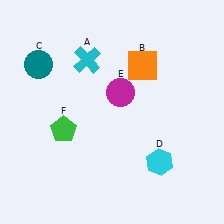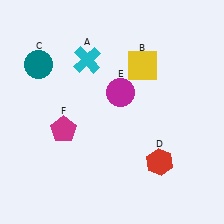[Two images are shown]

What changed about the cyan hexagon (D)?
In Image 1, D is cyan. In Image 2, it changed to red.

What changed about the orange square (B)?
In Image 1, B is orange. In Image 2, it changed to yellow.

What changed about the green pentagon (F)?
In Image 1, F is green. In Image 2, it changed to magenta.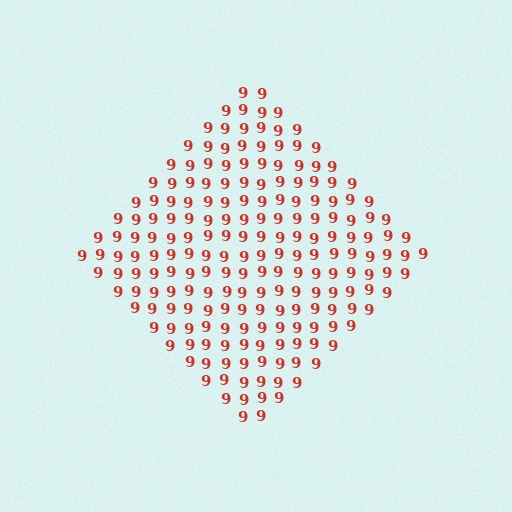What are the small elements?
The small elements are digit 9's.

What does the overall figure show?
The overall figure shows a diamond.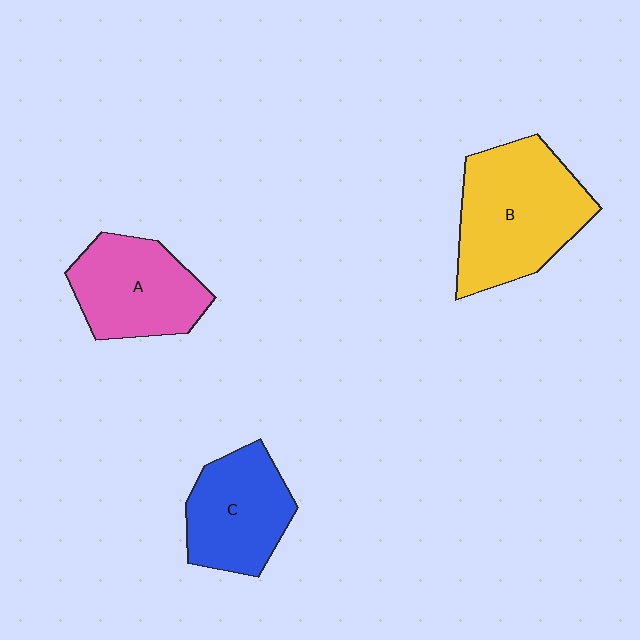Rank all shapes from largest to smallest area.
From largest to smallest: B (yellow), A (pink), C (blue).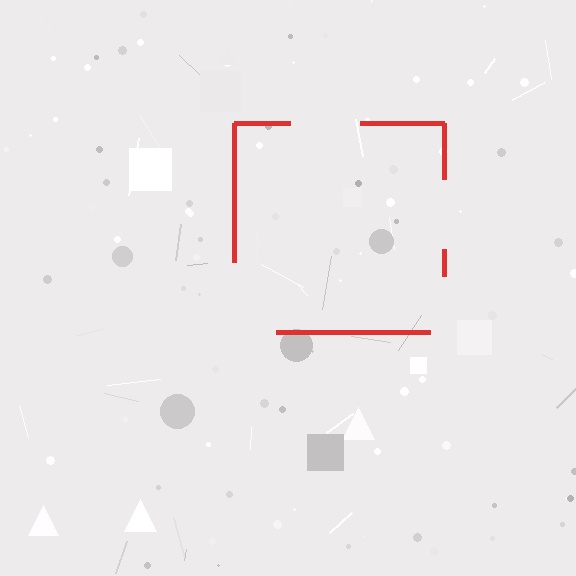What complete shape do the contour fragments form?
The contour fragments form a square.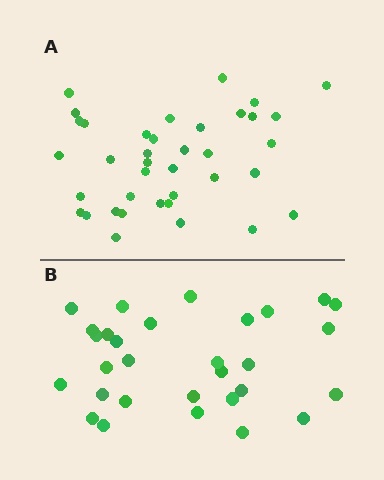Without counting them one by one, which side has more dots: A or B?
Region A (the top region) has more dots.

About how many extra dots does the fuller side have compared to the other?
Region A has roughly 8 or so more dots than region B.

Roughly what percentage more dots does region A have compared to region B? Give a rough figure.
About 25% more.